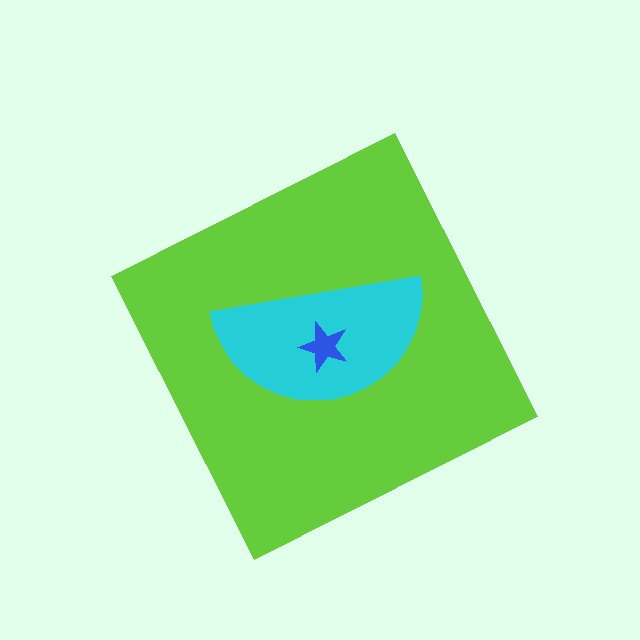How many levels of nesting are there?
3.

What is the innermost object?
The blue star.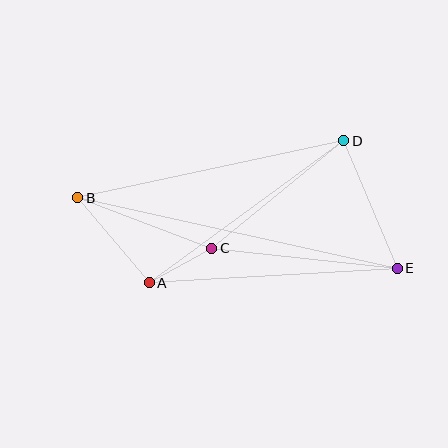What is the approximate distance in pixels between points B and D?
The distance between B and D is approximately 272 pixels.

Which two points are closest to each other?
Points A and C are closest to each other.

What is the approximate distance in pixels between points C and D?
The distance between C and D is approximately 171 pixels.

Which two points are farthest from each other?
Points B and E are farthest from each other.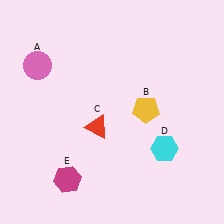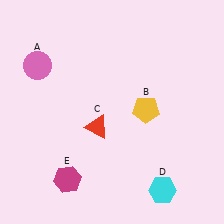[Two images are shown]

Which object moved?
The cyan hexagon (D) moved down.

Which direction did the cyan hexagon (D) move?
The cyan hexagon (D) moved down.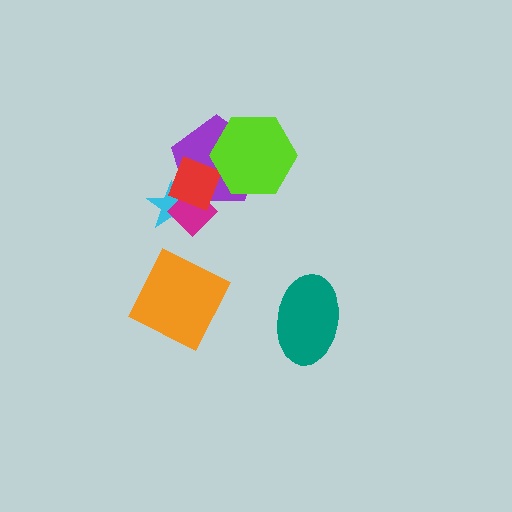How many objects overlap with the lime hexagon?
2 objects overlap with the lime hexagon.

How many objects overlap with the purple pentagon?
4 objects overlap with the purple pentagon.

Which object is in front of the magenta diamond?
The red diamond is in front of the magenta diamond.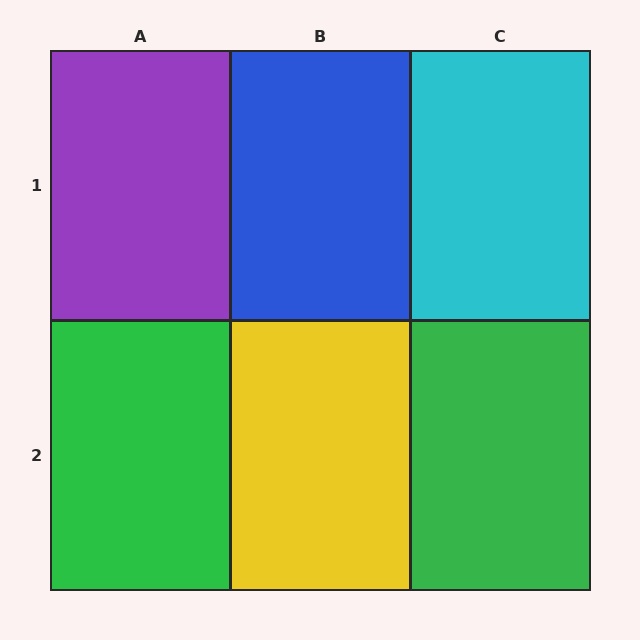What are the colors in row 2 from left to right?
Green, yellow, green.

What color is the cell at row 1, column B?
Blue.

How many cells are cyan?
1 cell is cyan.